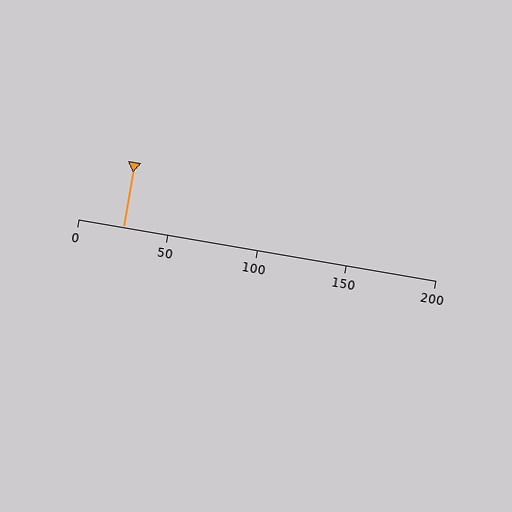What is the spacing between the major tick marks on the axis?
The major ticks are spaced 50 apart.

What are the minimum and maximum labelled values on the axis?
The axis runs from 0 to 200.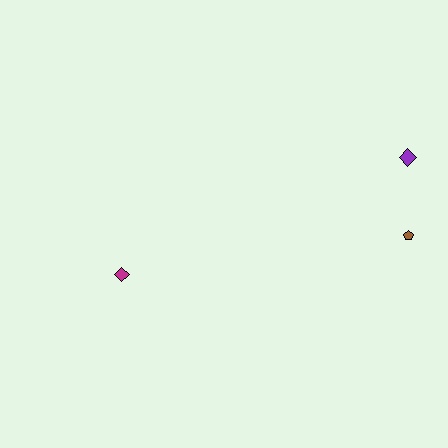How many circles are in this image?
There are no circles.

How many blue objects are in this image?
There are no blue objects.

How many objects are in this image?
There are 3 objects.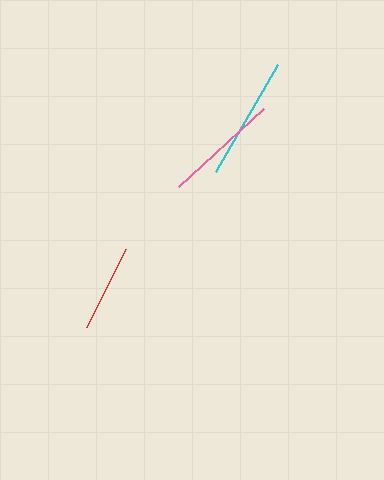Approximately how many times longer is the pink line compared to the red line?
The pink line is approximately 1.3 times the length of the red line.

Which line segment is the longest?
The cyan line is the longest at approximately 123 pixels.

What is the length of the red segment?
The red segment is approximately 87 pixels long.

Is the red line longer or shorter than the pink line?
The pink line is longer than the red line.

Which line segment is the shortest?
The red line is the shortest at approximately 87 pixels.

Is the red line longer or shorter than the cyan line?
The cyan line is longer than the red line.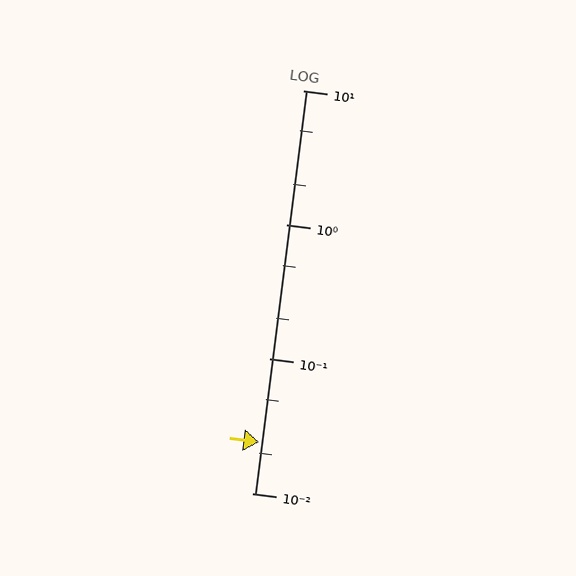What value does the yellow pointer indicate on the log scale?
The pointer indicates approximately 0.024.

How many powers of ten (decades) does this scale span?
The scale spans 3 decades, from 0.01 to 10.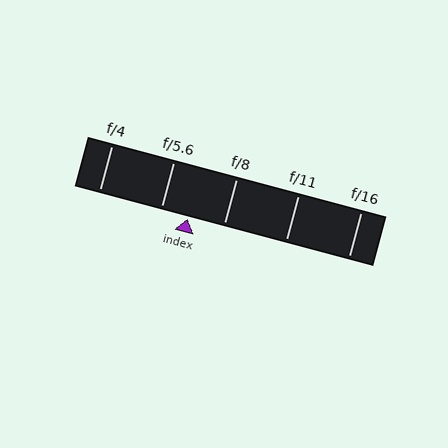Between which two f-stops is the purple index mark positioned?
The index mark is between f/5.6 and f/8.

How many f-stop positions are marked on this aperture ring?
There are 5 f-stop positions marked.